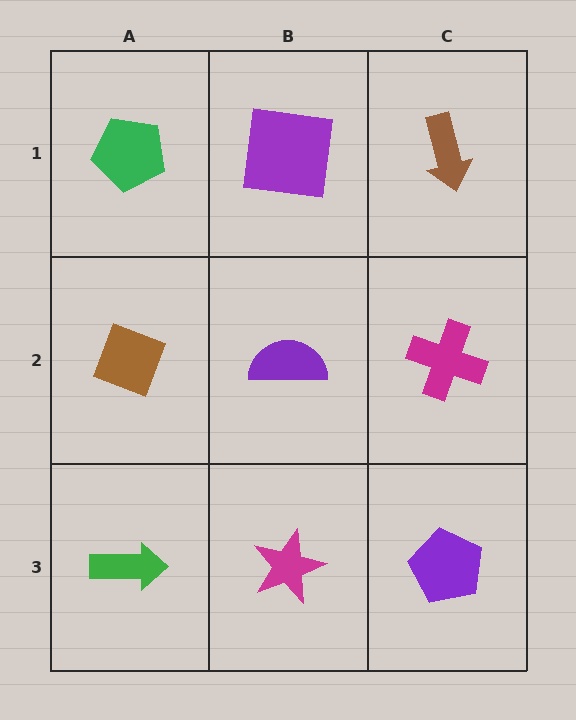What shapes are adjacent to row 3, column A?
A brown diamond (row 2, column A), a magenta star (row 3, column B).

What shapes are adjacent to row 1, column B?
A purple semicircle (row 2, column B), a green pentagon (row 1, column A), a brown arrow (row 1, column C).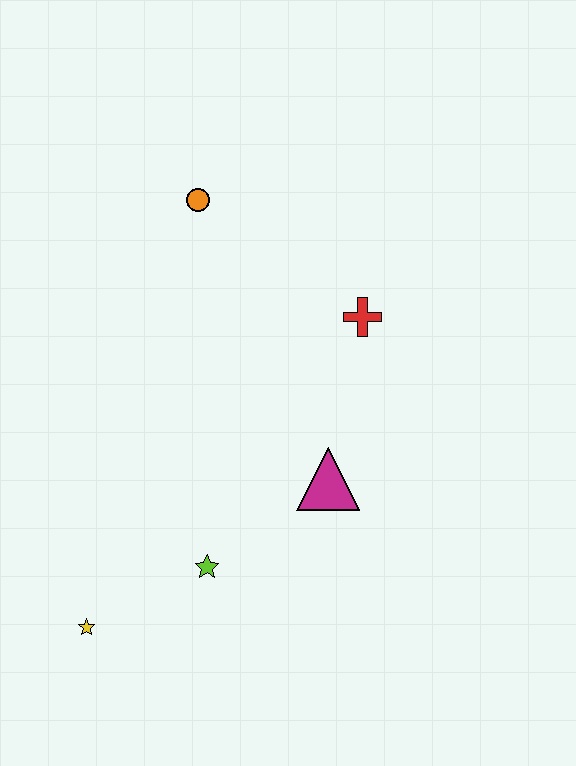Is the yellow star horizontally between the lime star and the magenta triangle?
No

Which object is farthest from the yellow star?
The orange circle is farthest from the yellow star.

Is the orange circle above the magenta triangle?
Yes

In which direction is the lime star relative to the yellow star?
The lime star is to the right of the yellow star.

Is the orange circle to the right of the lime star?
No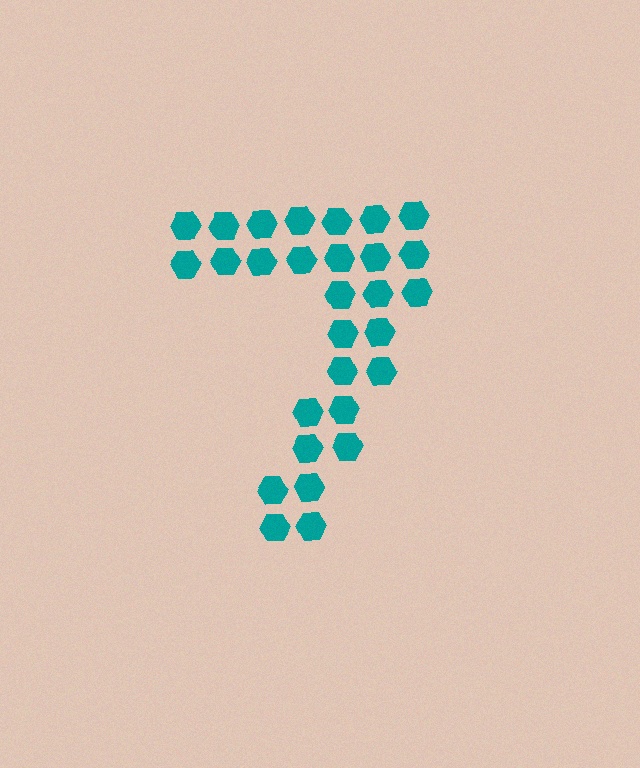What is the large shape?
The large shape is the digit 7.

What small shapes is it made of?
It is made of small hexagons.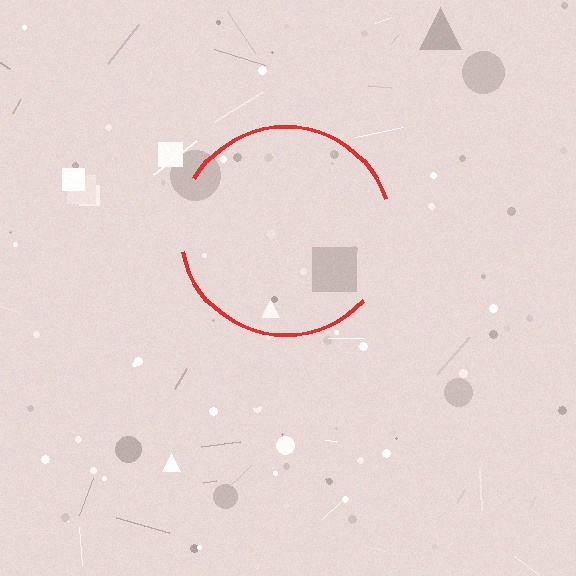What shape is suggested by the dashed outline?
The dashed outline suggests a circle.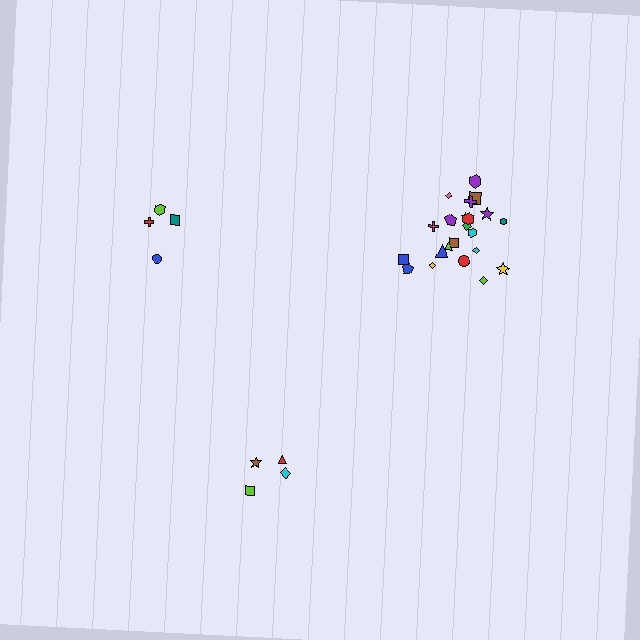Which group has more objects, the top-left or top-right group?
The top-right group.